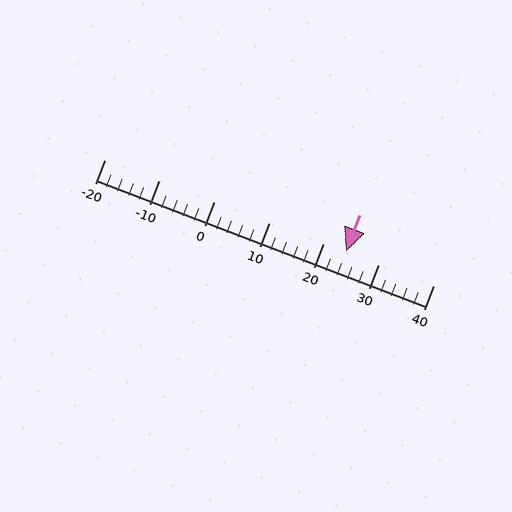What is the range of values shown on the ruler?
The ruler shows values from -20 to 40.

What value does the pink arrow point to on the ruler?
The pink arrow points to approximately 24.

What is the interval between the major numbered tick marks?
The major tick marks are spaced 10 units apart.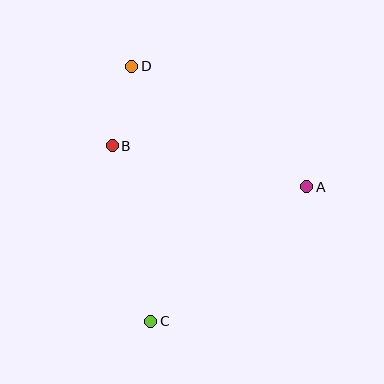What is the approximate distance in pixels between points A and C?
The distance between A and C is approximately 206 pixels.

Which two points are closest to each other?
Points B and D are closest to each other.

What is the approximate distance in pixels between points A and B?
The distance between A and B is approximately 198 pixels.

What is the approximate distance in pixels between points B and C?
The distance between B and C is approximately 180 pixels.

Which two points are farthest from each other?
Points C and D are farthest from each other.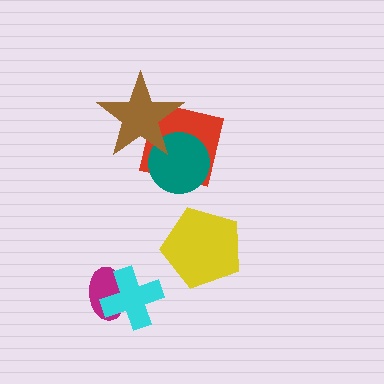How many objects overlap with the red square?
2 objects overlap with the red square.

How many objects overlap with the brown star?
2 objects overlap with the brown star.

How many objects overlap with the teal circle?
2 objects overlap with the teal circle.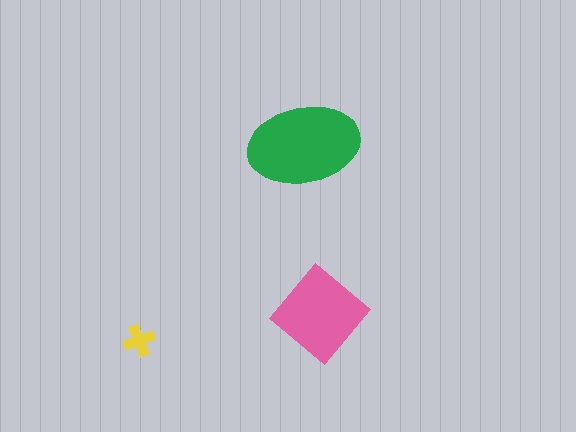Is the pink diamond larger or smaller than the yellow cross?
Larger.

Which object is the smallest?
The yellow cross.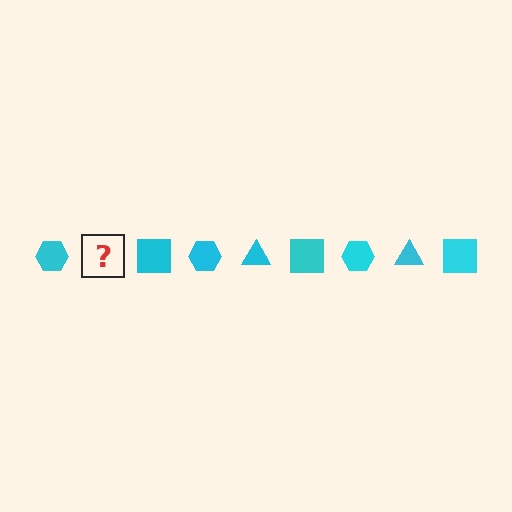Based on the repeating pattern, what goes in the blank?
The blank should be a cyan triangle.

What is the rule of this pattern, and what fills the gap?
The rule is that the pattern cycles through hexagon, triangle, square shapes in cyan. The gap should be filled with a cyan triangle.